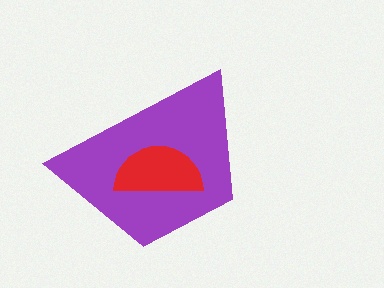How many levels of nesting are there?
2.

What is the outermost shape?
The purple trapezoid.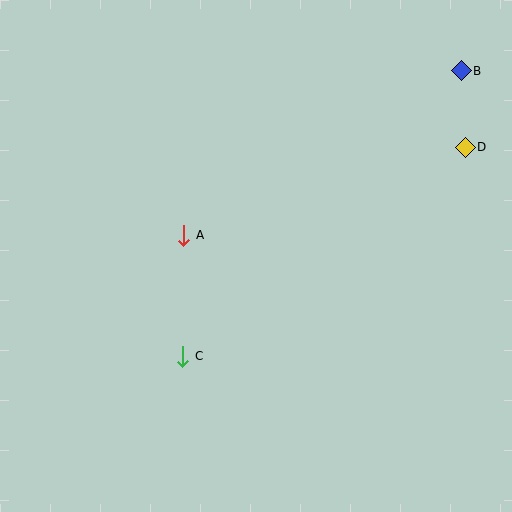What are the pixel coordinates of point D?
Point D is at (465, 147).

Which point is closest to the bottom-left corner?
Point C is closest to the bottom-left corner.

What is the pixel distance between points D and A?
The distance between D and A is 295 pixels.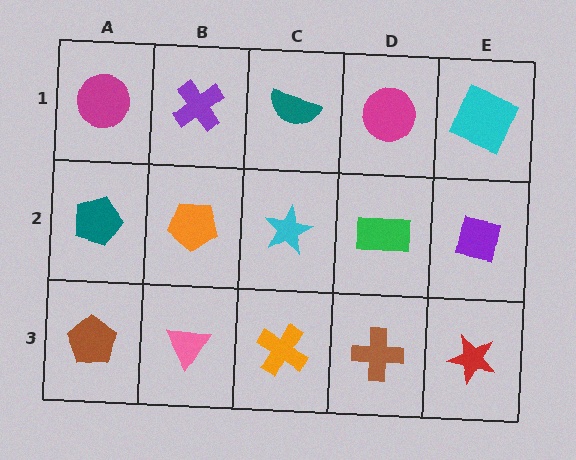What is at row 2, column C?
A cyan star.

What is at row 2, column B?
An orange pentagon.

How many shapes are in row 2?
5 shapes.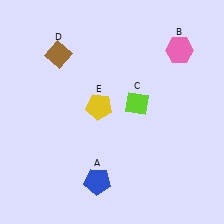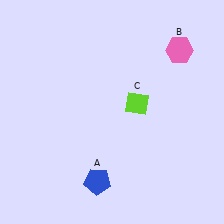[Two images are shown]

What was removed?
The brown diamond (D), the yellow pentagon (E) were removed in Image 2.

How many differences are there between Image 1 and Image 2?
There are 2 differences between the two images.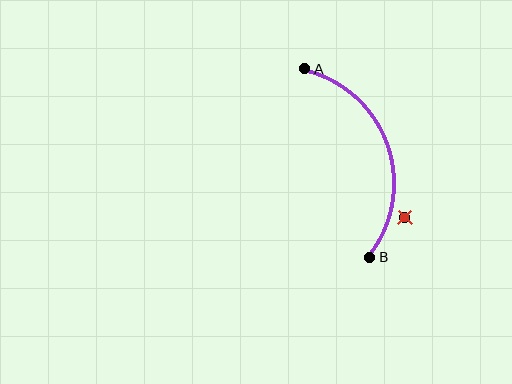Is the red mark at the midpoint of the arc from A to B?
No — the red mark does not lie on the arc at all. It sits slightly outside the curve.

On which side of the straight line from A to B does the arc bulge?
The arc bulges to the right of the straight line connecting A and B.